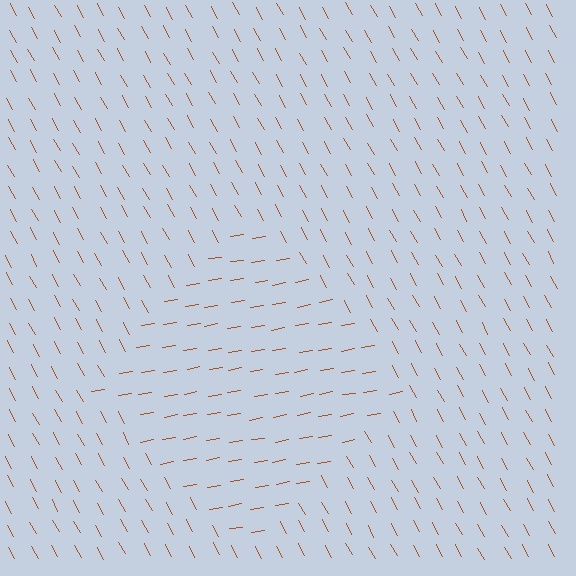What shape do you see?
I see a diamond.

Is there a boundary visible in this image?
Yes, there is a texture boundary formed by a change in line orientation.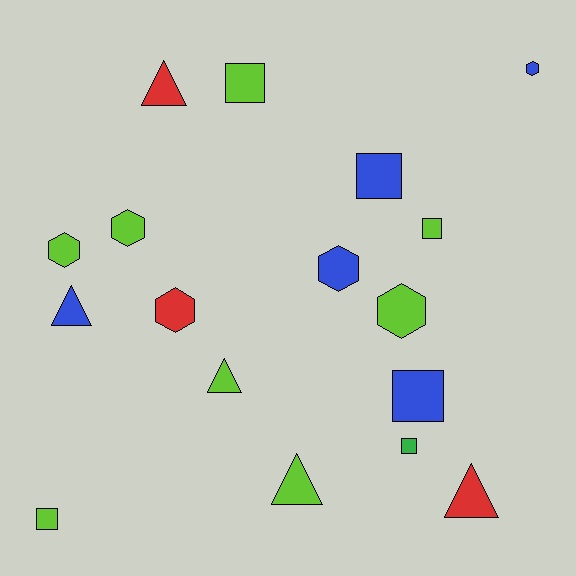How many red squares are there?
There are no red squares.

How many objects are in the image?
There are 17 objects.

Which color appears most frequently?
Lime, with 8 objects.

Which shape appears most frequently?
Square, with 6 objects.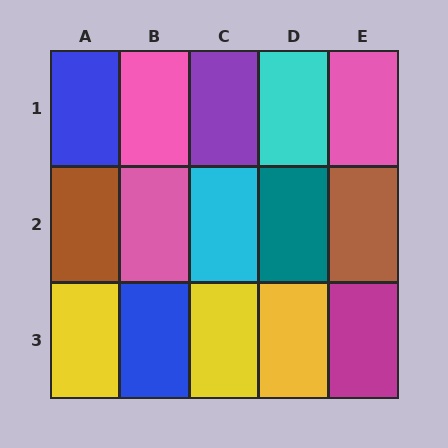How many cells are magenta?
1 cell is magenta.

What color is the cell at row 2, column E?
Brown.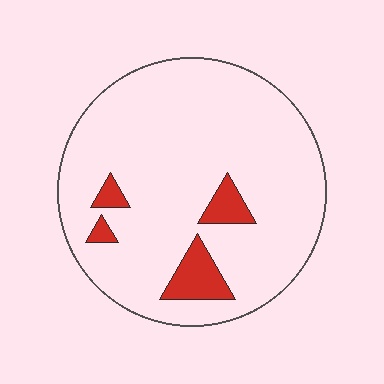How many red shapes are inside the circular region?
4.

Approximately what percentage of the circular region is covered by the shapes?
Approximately 10%.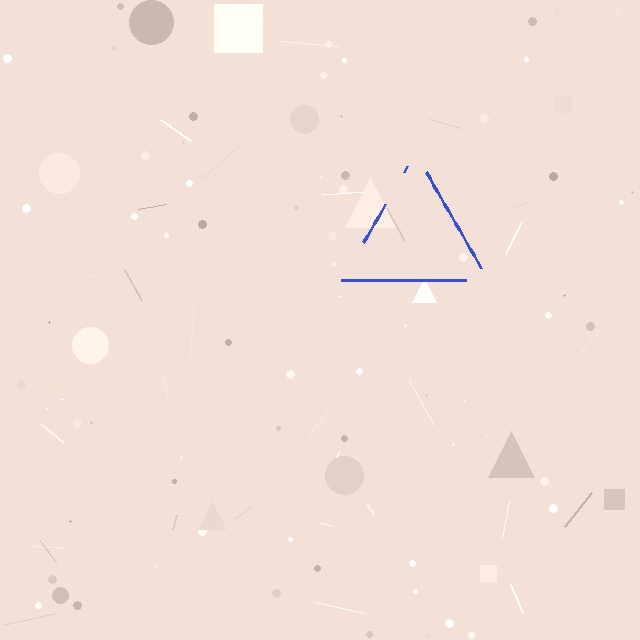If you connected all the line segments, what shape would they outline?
They would outline a triangle.